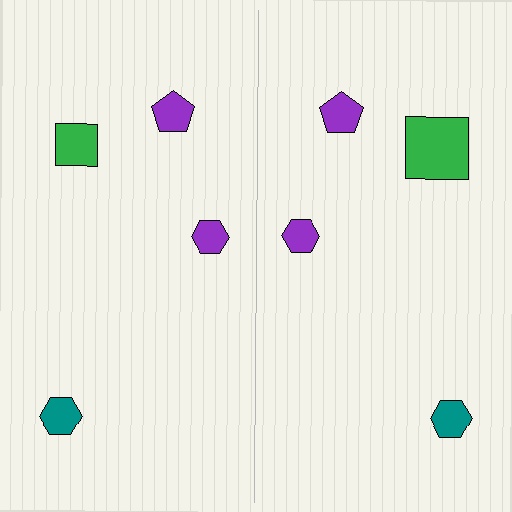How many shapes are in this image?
There are 8 shapes in this image.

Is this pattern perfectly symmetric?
No, the pattern is not perfectly symmetric. The green square on the right side has a different size than its mirror counterpart.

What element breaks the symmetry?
The green square on the right side has a different size than its mirror counterpart.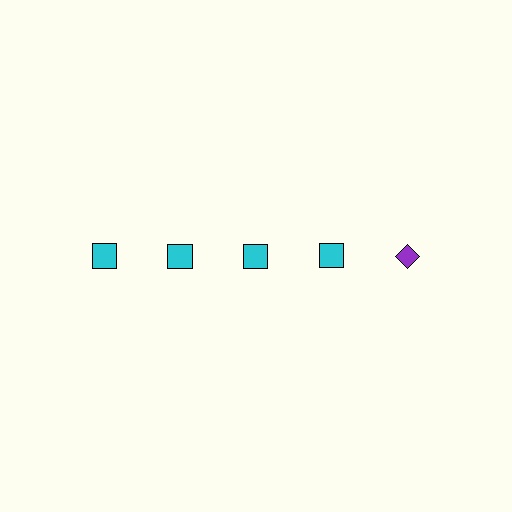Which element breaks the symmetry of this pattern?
The purple diamond in the top row, rightmost column breaks the symmetry. All other shapes are cyan squares.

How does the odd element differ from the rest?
It differs in both color (purple instead of cyan) and shape (diamond instead of square).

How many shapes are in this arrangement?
There are 5 shapes arranged in a grid pattern.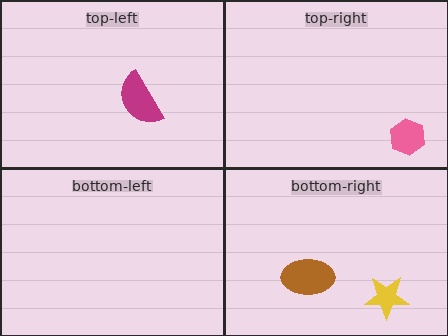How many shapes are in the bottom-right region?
2.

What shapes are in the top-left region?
The magenta semicircle.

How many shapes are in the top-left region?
1.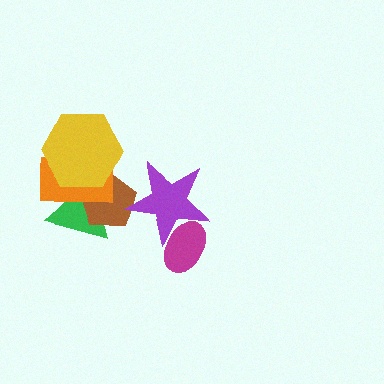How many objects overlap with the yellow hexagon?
3 objects overlap with the yellow hexagon.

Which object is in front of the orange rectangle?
The yellow hexagon is in front of the orange rectangle.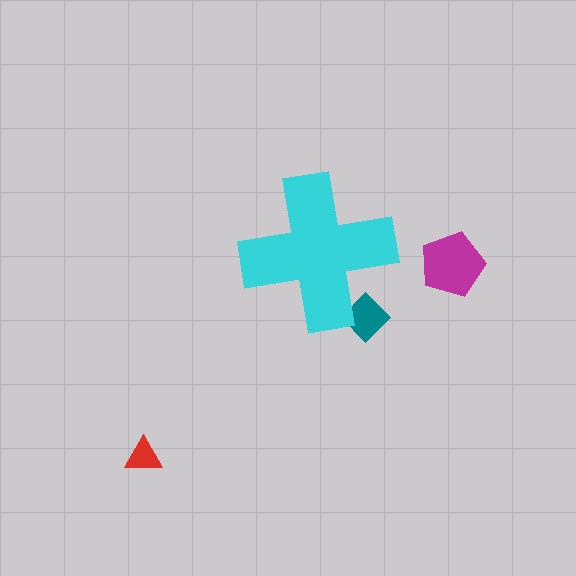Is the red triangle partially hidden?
No, the red triangle is fully visible.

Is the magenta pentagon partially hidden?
No, the magenta pentagon is fully visible.